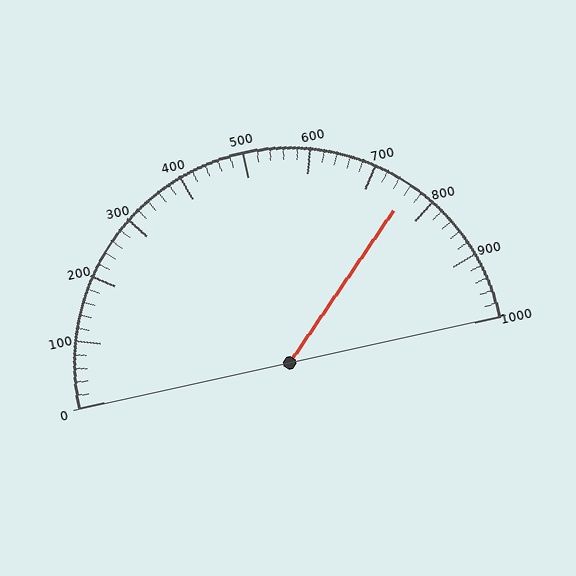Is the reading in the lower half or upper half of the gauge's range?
The reading is in the upper half of the range (0 to 1000).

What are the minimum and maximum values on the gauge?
The gauge ranges from 0 to 1000.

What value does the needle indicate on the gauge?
The needle indicates approximately 760.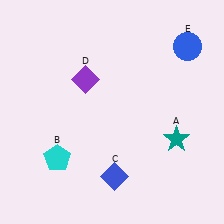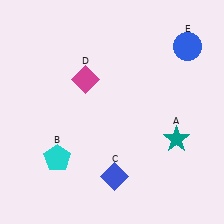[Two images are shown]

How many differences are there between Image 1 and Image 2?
There is 1 difference between the two images.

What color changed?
The diamond (D) changed from purple in Image 1 to magenta in Image 2.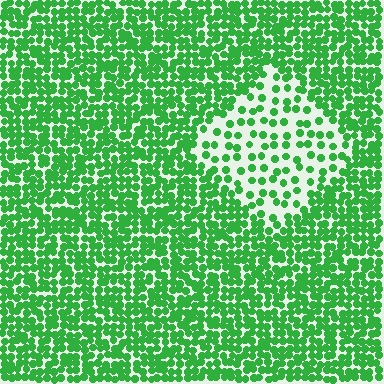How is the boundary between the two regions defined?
The boundary is defined by a change in element density (approximately 2.5x ratio). All elements are the same color, size, and shape.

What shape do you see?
I see a diamond.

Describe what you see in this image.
The image contains small green elements arranged at two different densities. A diamond-shaped region is visible where the elements are less densely packed than the surrounding area.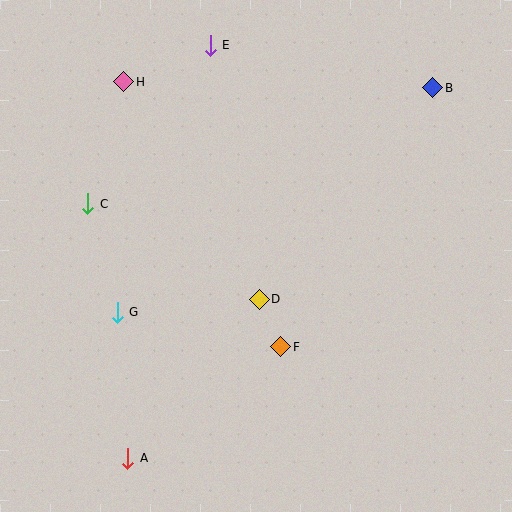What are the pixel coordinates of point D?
Point D is at (259, 299).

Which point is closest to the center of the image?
Point D at (259, 299) is closest to the center.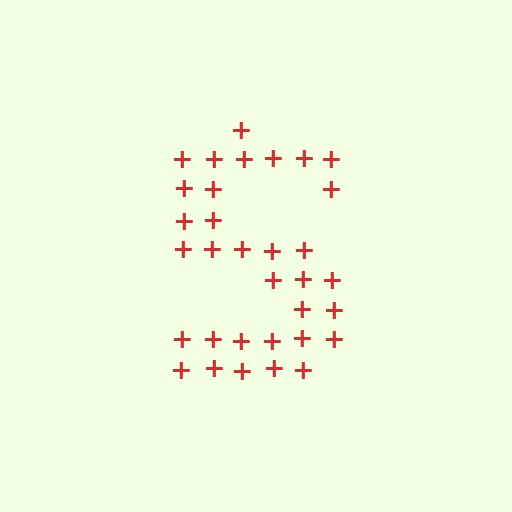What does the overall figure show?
The overall figure shows the letter S.